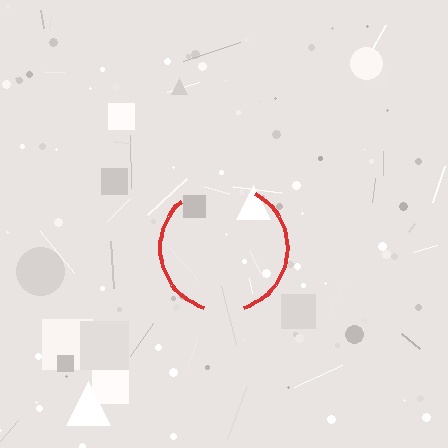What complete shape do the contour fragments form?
The contour fragments form a circle.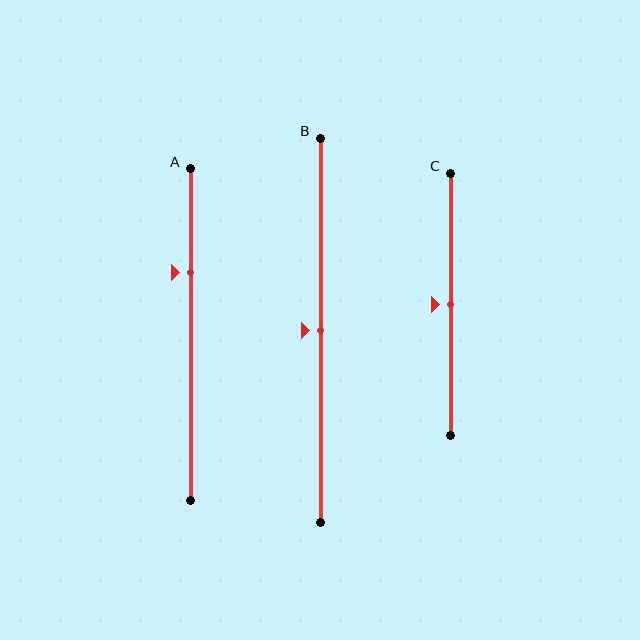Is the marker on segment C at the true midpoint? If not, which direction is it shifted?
Yes, the marker on segment C is at the true midpoint.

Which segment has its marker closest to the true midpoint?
Segment B has its marker closest to the true midpoint.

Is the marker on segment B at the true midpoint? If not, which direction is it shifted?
Yes, the marker on segment B is at the true midpoint.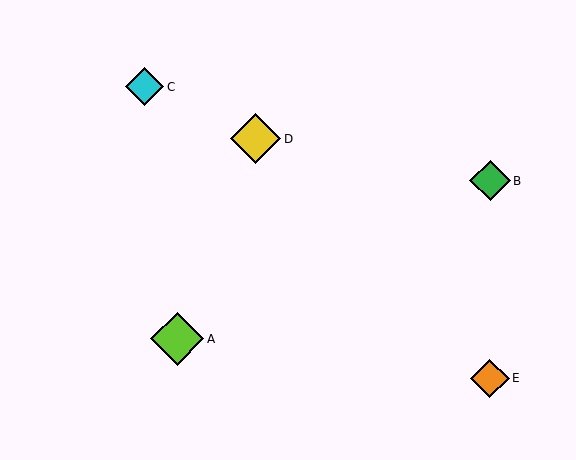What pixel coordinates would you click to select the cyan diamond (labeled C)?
Click at (144, 87) to select the cyan diamond C.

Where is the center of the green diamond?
The center of the green diamond is at (490, 181).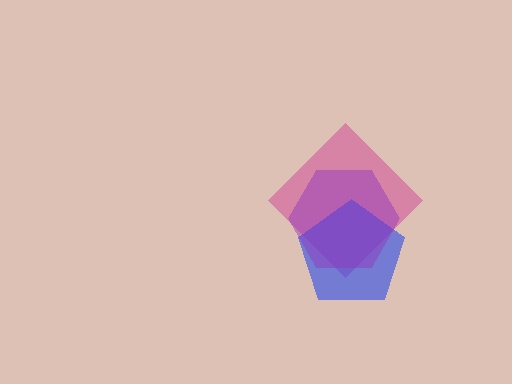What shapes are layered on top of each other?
The layered shapes are: a magenta diamond, a blue pentagon, a purple hexagon.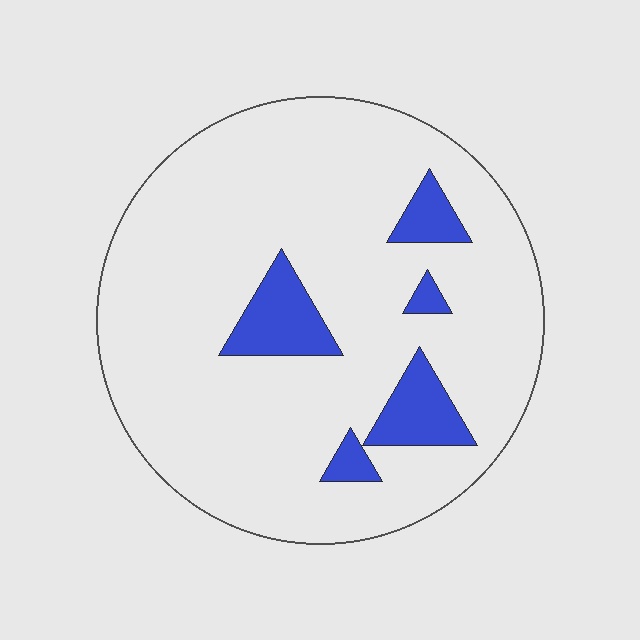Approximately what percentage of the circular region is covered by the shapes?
Approximately 10%.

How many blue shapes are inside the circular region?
5.